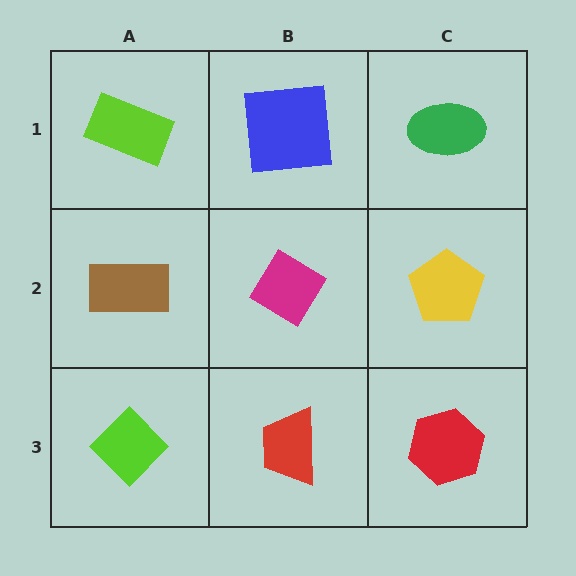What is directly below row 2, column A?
A lime diamond.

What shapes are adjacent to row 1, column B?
A magenta diamond (row 2, column B), a lime rectangle (row 1, column A), a green ellipse (row 1, column C).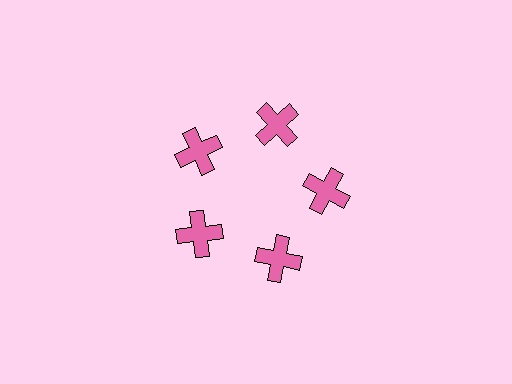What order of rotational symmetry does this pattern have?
This pattern has 5-fold rotational symmetry.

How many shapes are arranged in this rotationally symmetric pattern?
There are 5 shapes, arranged in 5 groups of 1.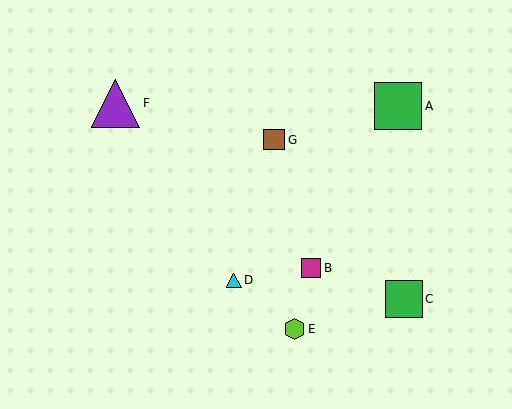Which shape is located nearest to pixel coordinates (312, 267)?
The magenta square (labeled B) at (311, 268) is nearest to that location.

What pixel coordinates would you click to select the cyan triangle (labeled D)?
Click at (234, 281) to select the cyan triangle D.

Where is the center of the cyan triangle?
The center of the cyan triangle is at (234, 281).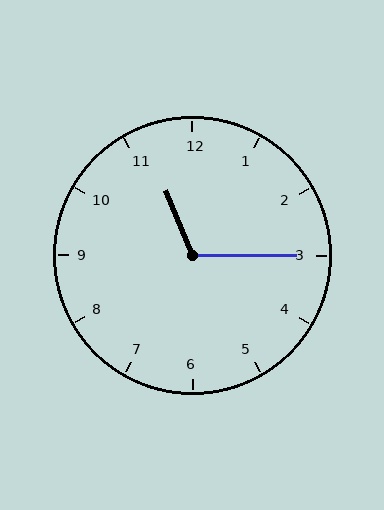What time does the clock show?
11:15.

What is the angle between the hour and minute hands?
Approximately 112 degrees.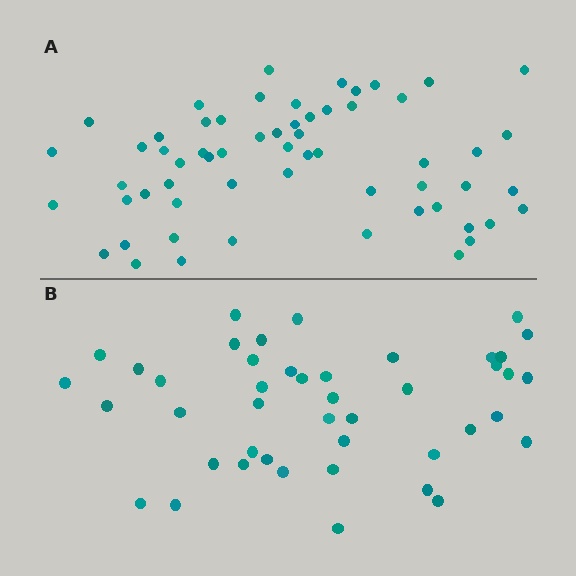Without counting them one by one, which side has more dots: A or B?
Region A (the top region) has more dots.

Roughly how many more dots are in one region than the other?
Region A has approximately 15 more dots than region B.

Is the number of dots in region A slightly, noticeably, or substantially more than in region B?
Region A has noticeably more, but not dramatically so. The ratio is roughly 1.4 to 1.